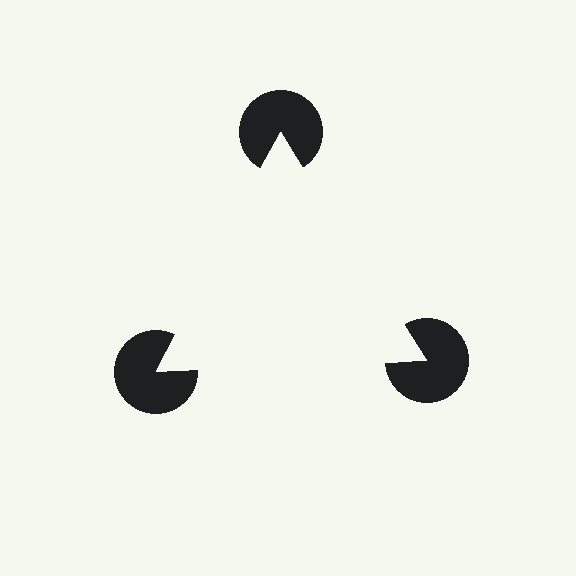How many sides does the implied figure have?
3 sides.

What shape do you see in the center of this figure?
An illusory triangle — its edges are inferred from the aligned wedge cuts in the pac-man discs, not physically drawn.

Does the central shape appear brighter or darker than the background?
It typically appears slightly brighter than the background, even though no actual brightness change is drawn.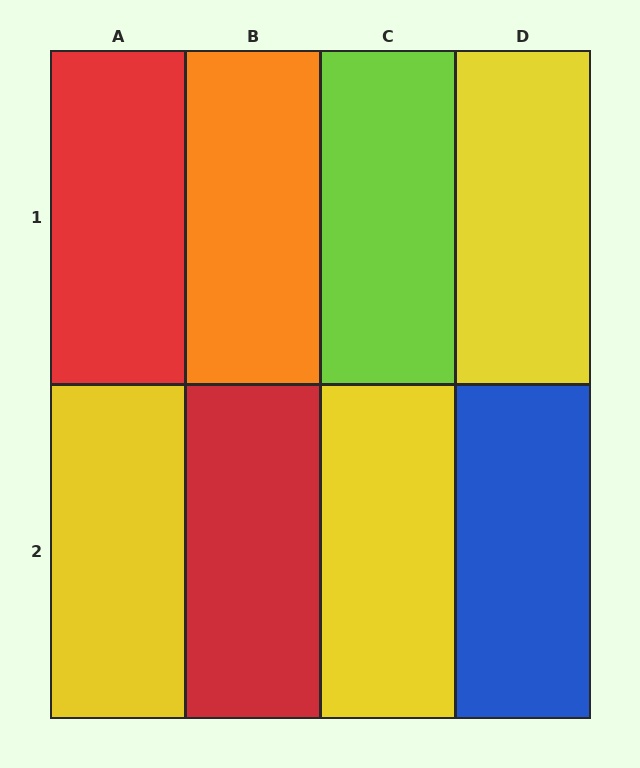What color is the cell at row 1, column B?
Orange.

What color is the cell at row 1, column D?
Yellow.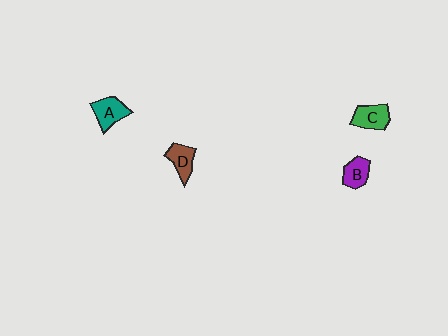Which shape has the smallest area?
Shape B (purple).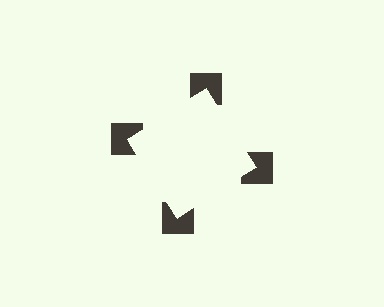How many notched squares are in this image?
There are 4 — one at each vertex of the illusory square.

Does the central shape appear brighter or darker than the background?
It typically appears slightly brighter than the background, even though no actual brightness change is drawn.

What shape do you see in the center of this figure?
An illusory square — its edges are inferred from the aligned wedge cuts in the notched squares, not physically drawn.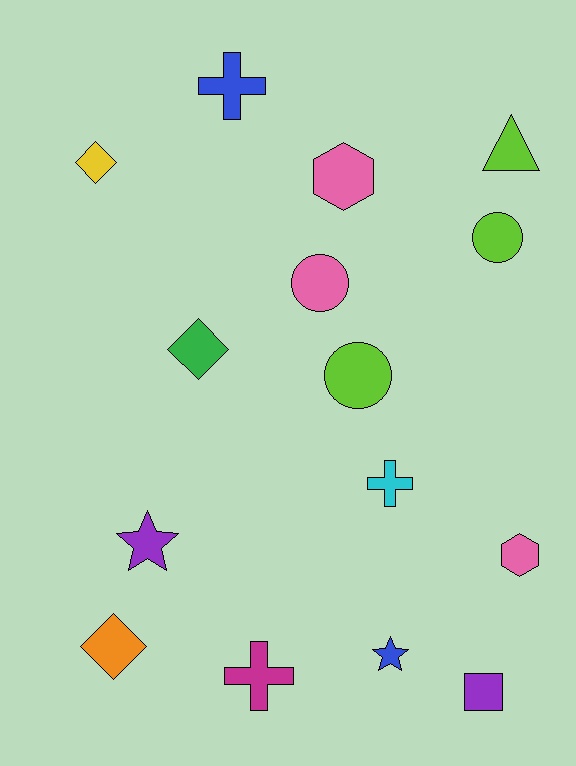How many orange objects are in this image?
There is 1 orange object.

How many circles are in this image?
There are 3 circles.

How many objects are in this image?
There are 15 objects.